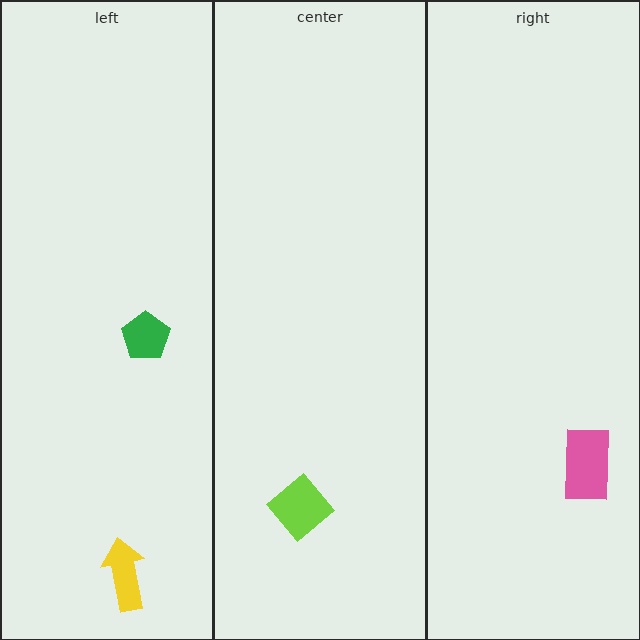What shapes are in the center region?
The lime diamond.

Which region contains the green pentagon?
The left region.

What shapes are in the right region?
The pink rectangle.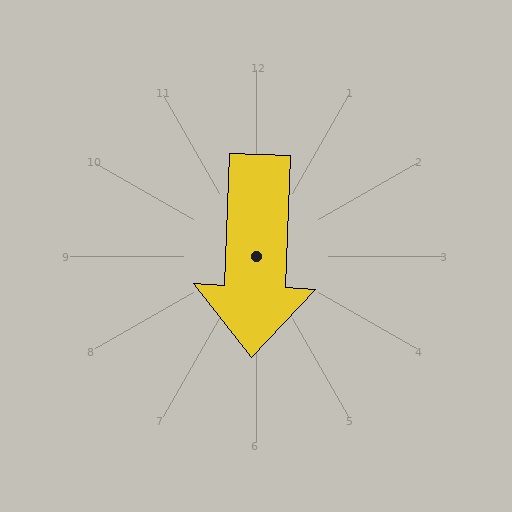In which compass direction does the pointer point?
South.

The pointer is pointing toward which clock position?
Roughly 6 o'clock.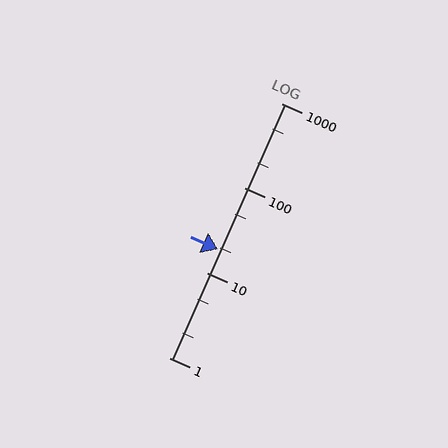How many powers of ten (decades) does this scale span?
The scale spans 3 decades, from 1 to 1000.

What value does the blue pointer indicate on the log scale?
The pointer indicates approximately 19.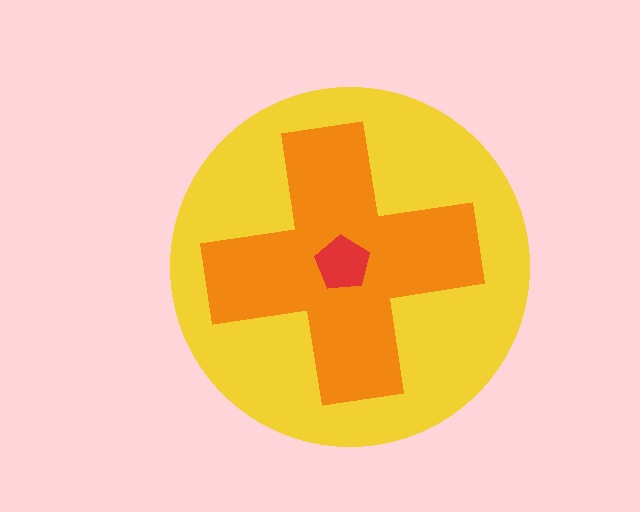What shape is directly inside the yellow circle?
The orange cross.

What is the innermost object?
The red pentagon.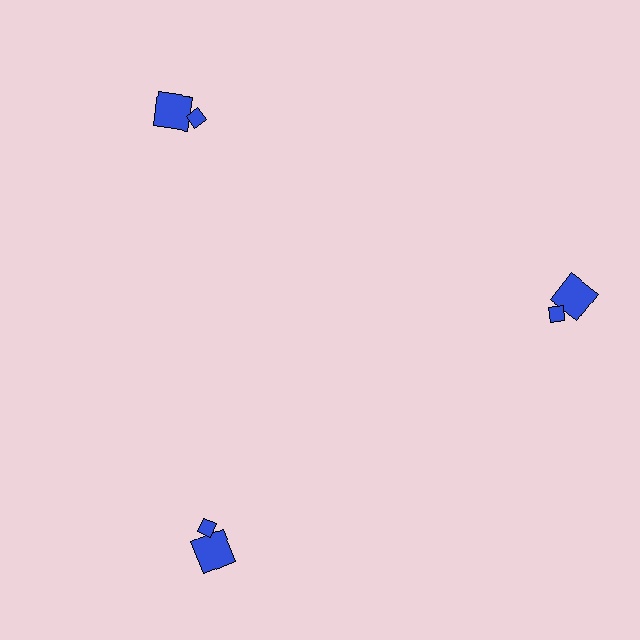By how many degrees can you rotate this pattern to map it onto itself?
The pattern maps onto itself every 120 degrees of rotation.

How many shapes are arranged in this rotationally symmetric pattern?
There are 6 shapes, arranged in 3 groups of 2.